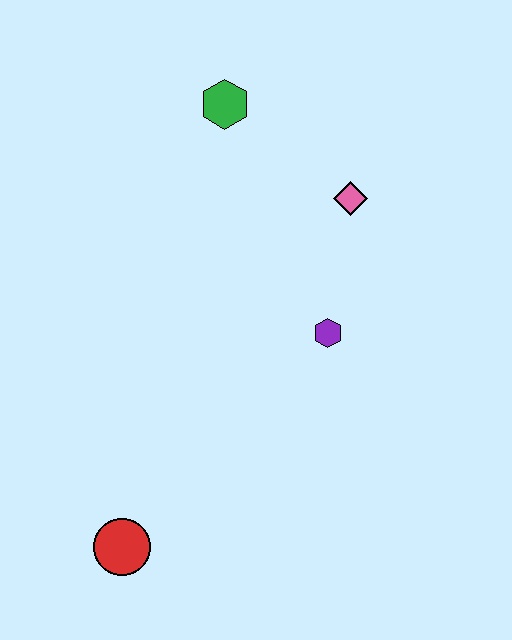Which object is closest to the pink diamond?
The purple hexagon is closest to the pink diamond.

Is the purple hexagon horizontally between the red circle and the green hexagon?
No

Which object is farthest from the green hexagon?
The red circle is farthest from the green hexagon.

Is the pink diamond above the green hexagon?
No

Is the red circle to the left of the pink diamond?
Yes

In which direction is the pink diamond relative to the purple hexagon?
The pink diamond is above the purple hexagon.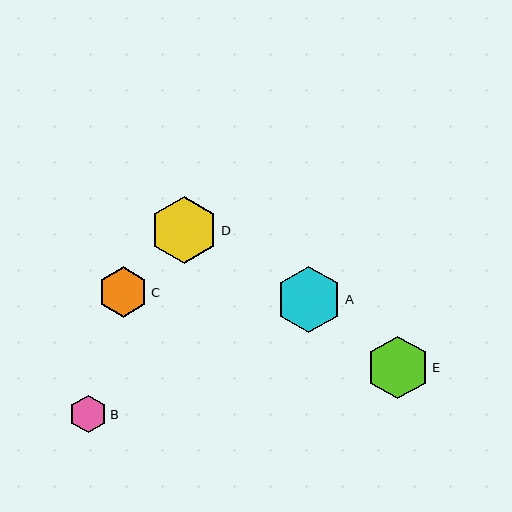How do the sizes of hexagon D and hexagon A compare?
Hexagon D and hexagon A are approximately the same size.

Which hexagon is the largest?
Hexagon D is the largest with a size of approximately 67 pixels.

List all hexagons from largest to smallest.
From largest to smallest: D, A, E, C, B.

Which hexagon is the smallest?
Hexagon B is the smallest with a size of approximately 38 pixels.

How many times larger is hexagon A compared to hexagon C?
Hexagon A is approximately 1.3 times the size of hexagon C.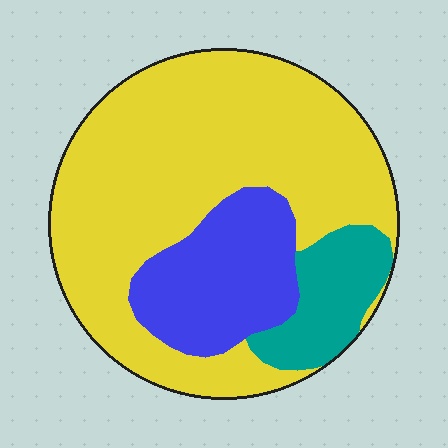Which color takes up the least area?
Teal, at roughly 10%.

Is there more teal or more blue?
Blue.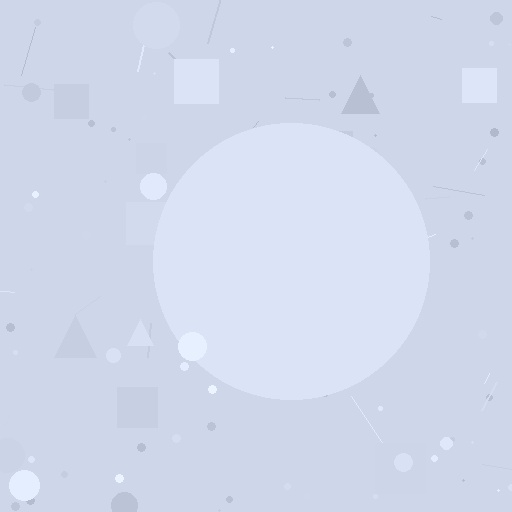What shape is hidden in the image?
A circle is hidden in the image.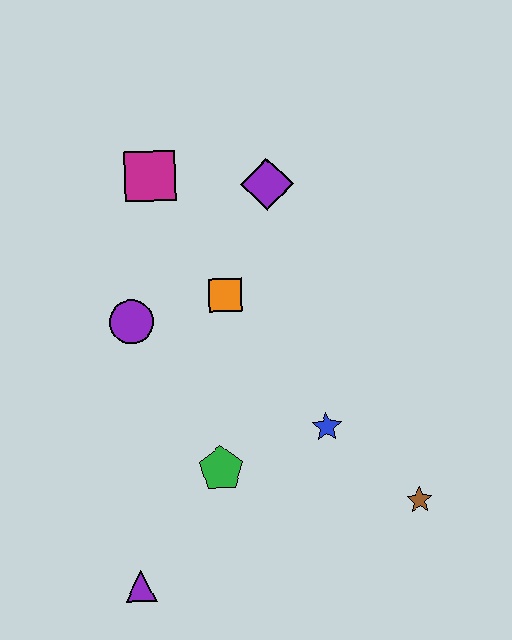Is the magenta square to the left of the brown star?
Yes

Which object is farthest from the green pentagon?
The magenta square is farthest from the green pentagon.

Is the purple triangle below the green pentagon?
Yes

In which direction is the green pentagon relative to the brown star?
The green pentagon is to the left of the brown star.